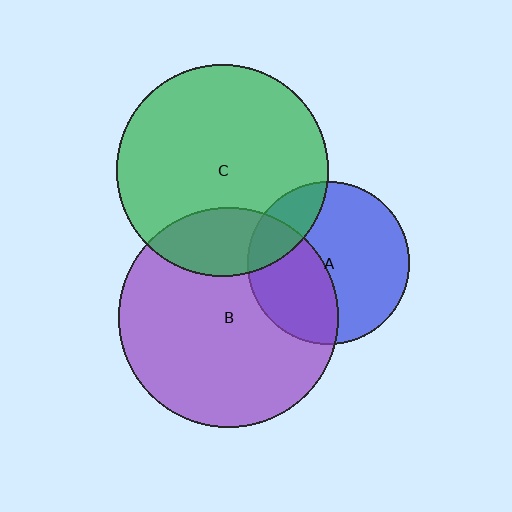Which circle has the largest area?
Circle B (purple).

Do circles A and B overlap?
Yes.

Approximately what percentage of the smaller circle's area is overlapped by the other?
Approximately 40%.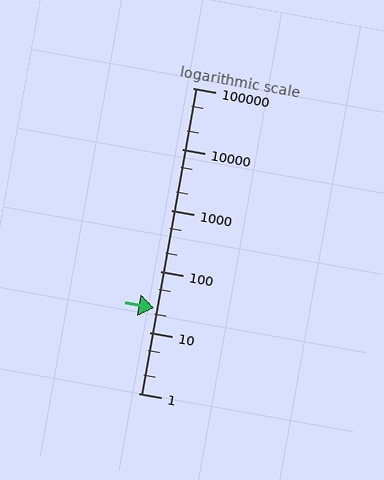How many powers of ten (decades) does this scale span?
The scale spans 5 decades, from 1 to 100000.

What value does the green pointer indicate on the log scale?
The pointer indicates approximately 25.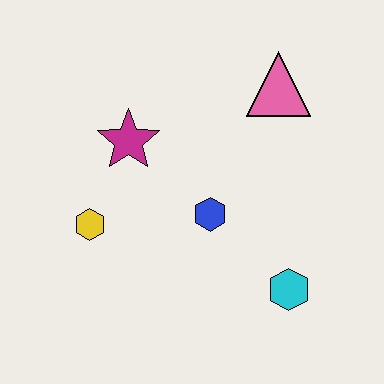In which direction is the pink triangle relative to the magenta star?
The pink triangle is to the right of the magenta star.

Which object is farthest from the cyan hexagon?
The magenta star is farthest from the cyan hexagon.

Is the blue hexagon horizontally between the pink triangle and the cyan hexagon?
No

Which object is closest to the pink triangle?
The blue hexagon is closest to the pink triangle.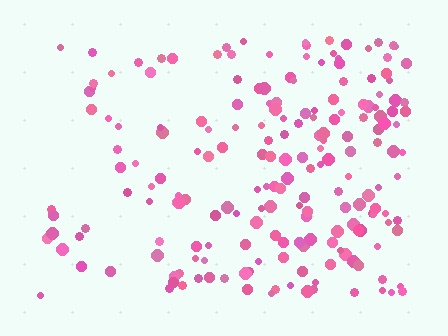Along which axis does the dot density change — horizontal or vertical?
Horizontal.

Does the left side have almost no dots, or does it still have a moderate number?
Still a moderate number, just noticeably fewer than the right.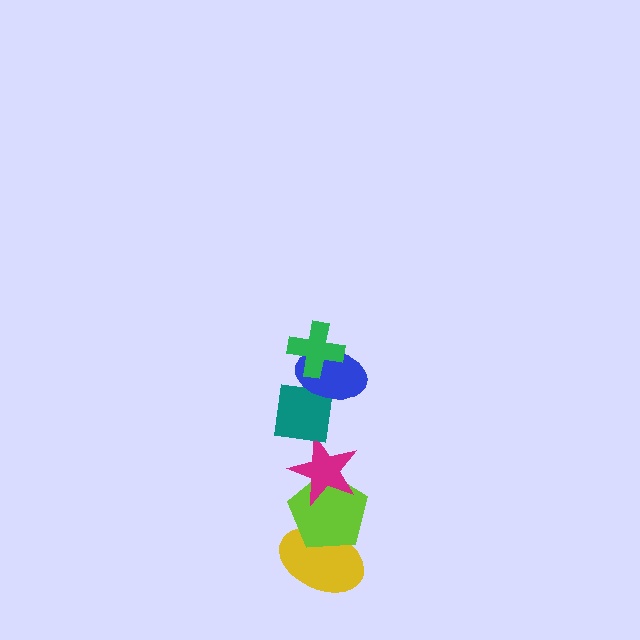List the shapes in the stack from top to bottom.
From top to bottom: the green cross, the blue ellipse, the teal square, the magenta star, the lime pentagon, the yellow ellipse.